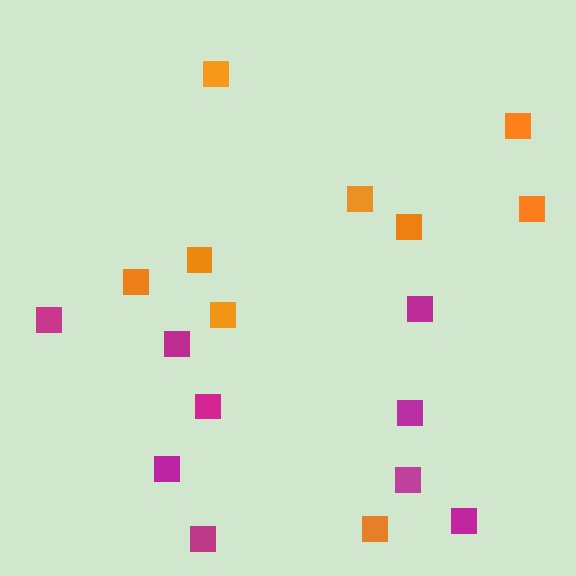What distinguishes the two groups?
There are 2 groups: one group of orange squares (9) and one group of magenta squares (9).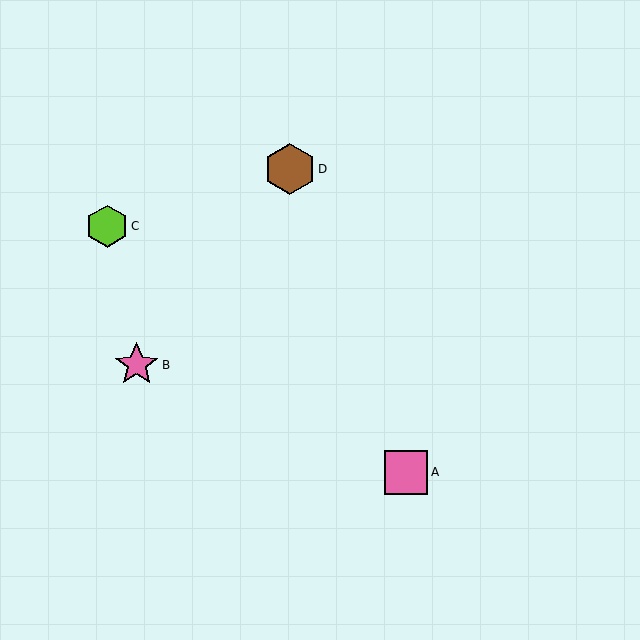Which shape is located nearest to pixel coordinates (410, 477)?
The pink square (labeled A) at (406, 472) is nearest to that location.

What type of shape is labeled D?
Shape D is a brown hexagon.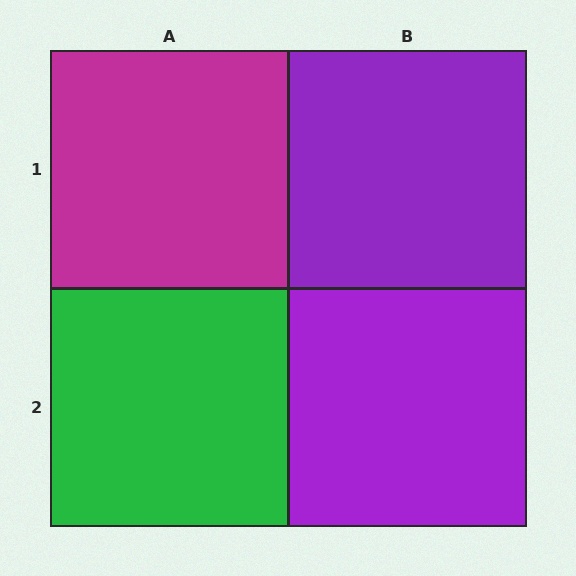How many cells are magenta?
1 cell is magenta.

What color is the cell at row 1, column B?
Purple.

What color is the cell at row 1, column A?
Magenta.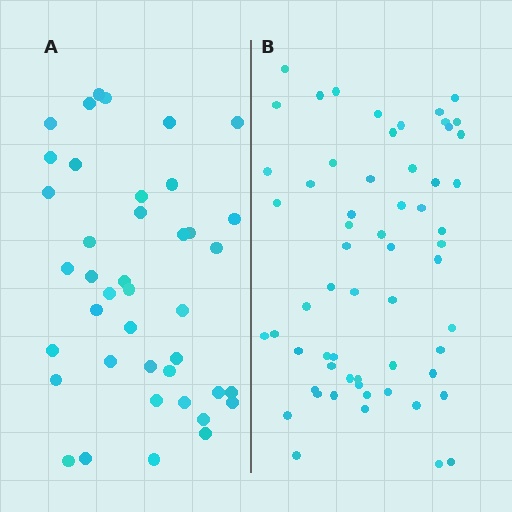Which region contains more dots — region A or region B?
Region B (the right region) has more dots.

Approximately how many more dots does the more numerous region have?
Region B has approximately 20 more dots than region A.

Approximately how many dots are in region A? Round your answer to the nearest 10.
About 40 dots. (The exact count is 41, which rounds to 40.)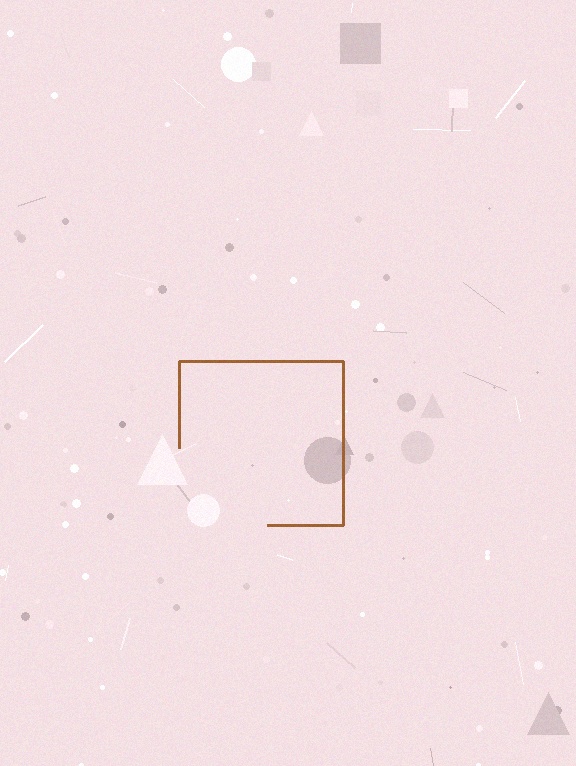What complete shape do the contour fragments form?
The contour fragments form a square.